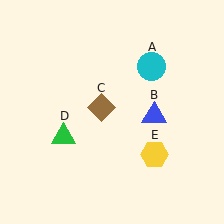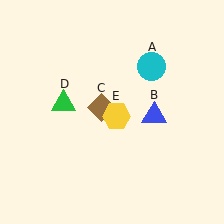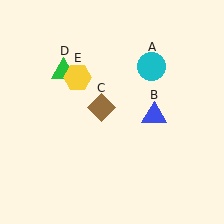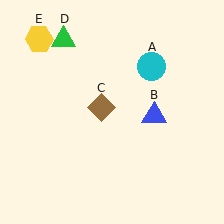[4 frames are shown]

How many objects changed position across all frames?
2 objects changed position: green triangle (object D), yellow hexagon (object E).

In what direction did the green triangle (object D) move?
The green triangle (object D) moved up.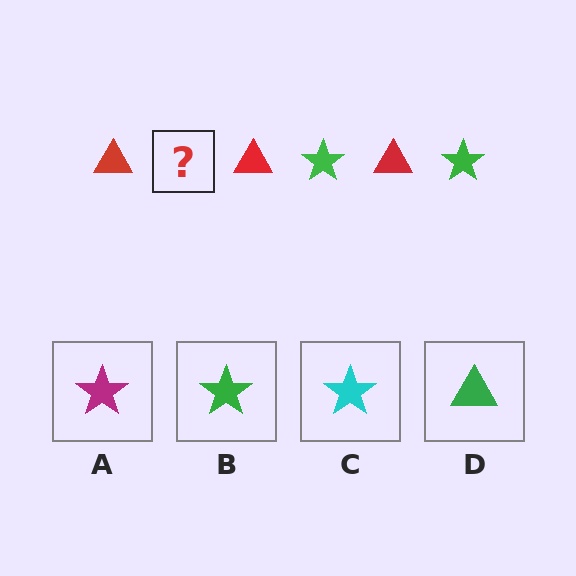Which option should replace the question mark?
Option B.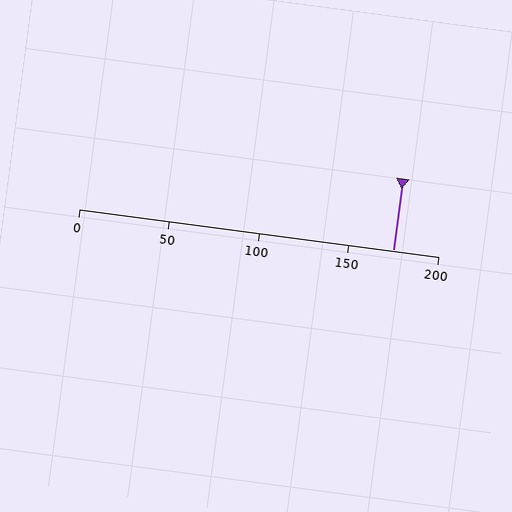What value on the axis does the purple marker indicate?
The marker indicates approximately 175.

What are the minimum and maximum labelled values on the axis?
The axis runs from 0 to 200.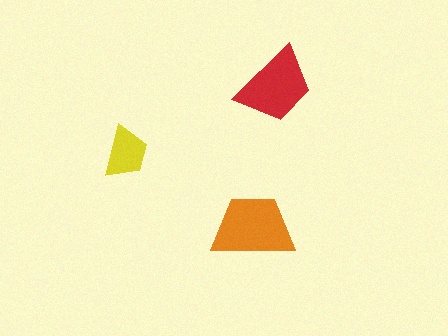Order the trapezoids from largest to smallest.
the orange one, the red one, the yellow one.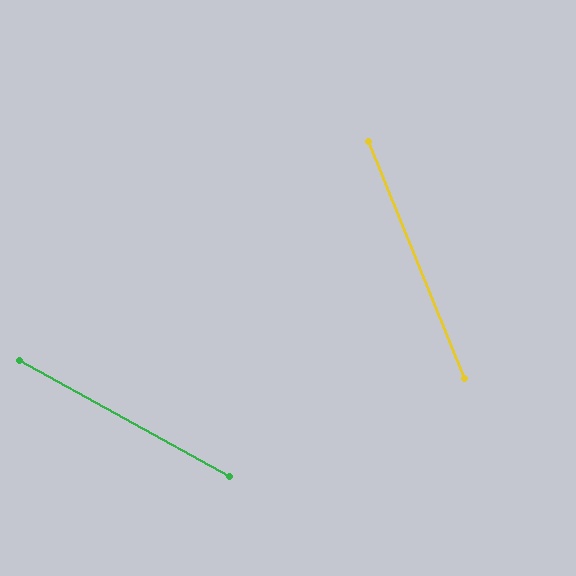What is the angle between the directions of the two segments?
Approximately 39 degrees.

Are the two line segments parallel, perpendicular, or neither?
Neither parallel nor perpendicular — they differ by about 39°.